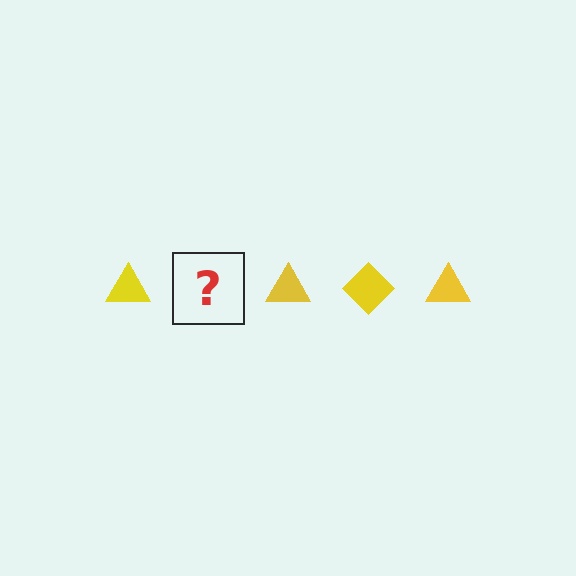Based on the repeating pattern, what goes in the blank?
The blank should be a yellow diamond.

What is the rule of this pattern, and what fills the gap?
The rule is that the pattern cycles through triangle, diamond shapes in yellow. The gap should be filled with a yellow diamond.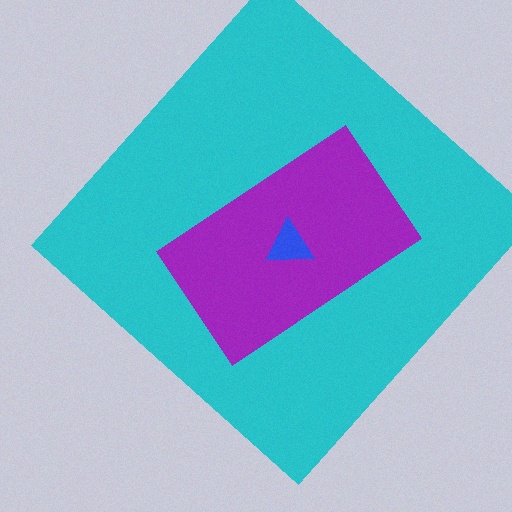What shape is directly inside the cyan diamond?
The purple rectangle.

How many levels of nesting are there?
3.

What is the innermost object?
The blue triangle.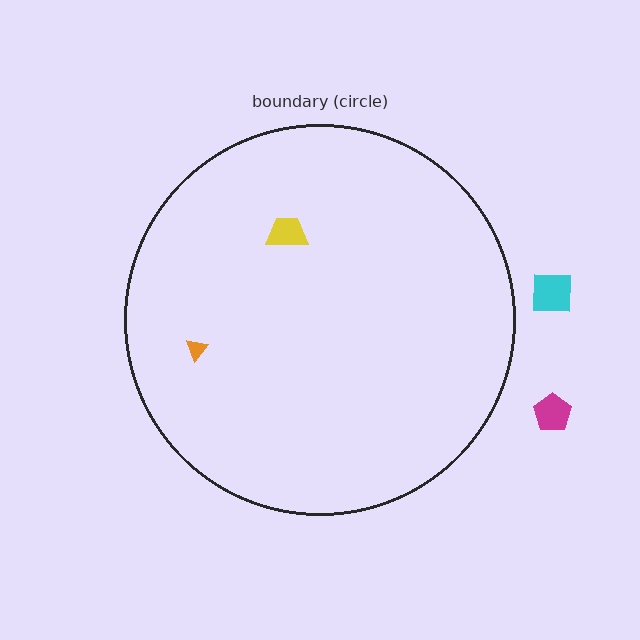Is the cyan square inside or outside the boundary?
Outside.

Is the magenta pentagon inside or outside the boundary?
Outside.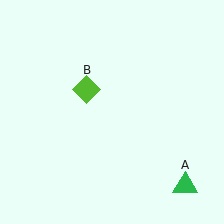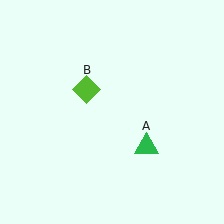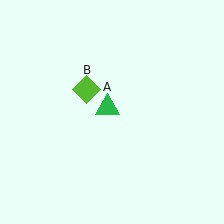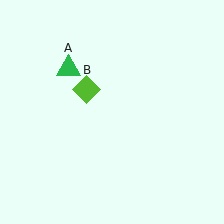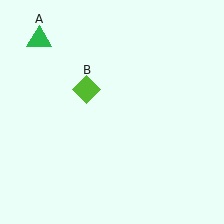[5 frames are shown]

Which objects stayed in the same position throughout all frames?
Lime diamond (object B) remained stationary.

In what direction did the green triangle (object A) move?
The green triangle (object A) moved up and to the left.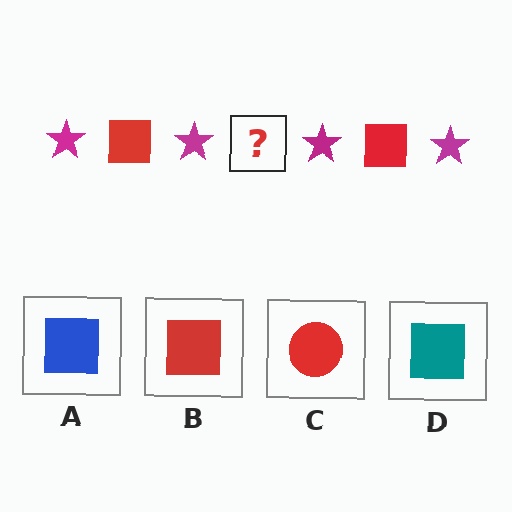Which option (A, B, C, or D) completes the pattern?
B.